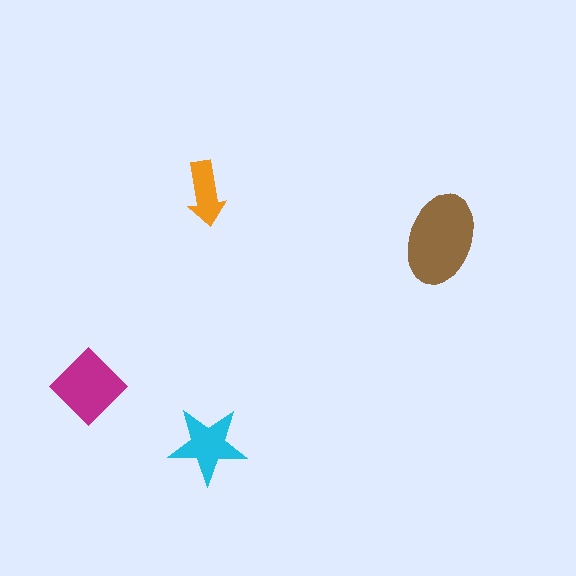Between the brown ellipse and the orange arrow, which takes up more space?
The brown ellipse.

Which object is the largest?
The brown ellipse.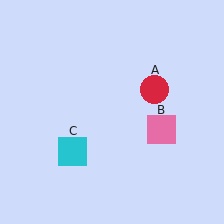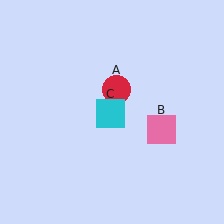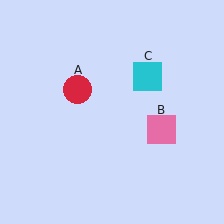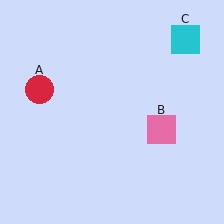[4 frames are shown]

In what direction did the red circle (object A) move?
The red circle (object A) moved left.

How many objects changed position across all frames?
2 objects changed position: red circle (object A), cyan square (object C).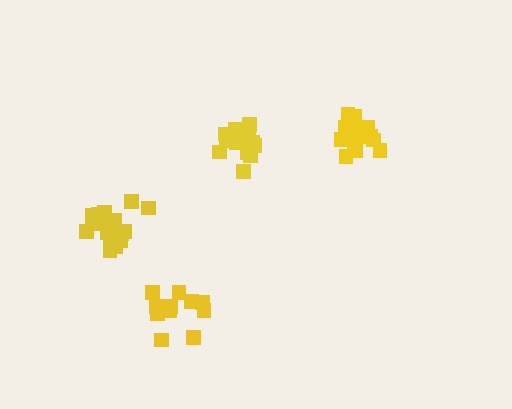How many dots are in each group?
Group 1: 17 dots, Group 2: 11 dots, Group 3: 17 dots, Group 4: 17 dots (62 total).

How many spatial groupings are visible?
There are 4 spatial groupings.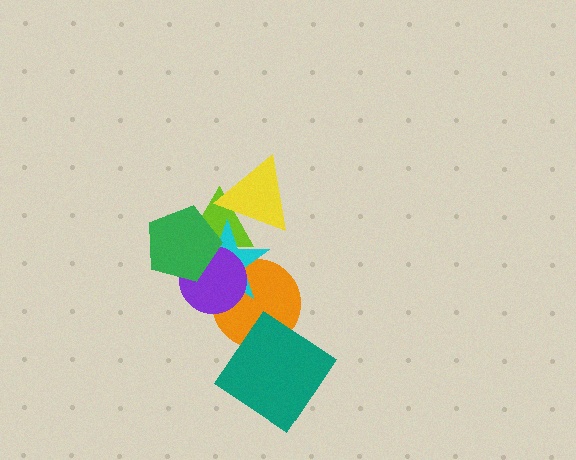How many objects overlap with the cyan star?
5 objects overlap with the cyan star.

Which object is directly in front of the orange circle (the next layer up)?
The cyan star is directly in front of the orange circle.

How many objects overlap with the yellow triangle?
2 objects overlap with the yellow triangle.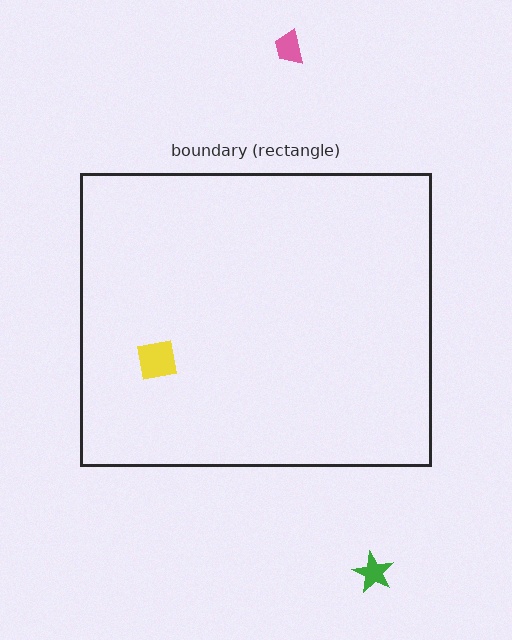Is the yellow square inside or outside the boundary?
Inside.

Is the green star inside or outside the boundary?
Outside.